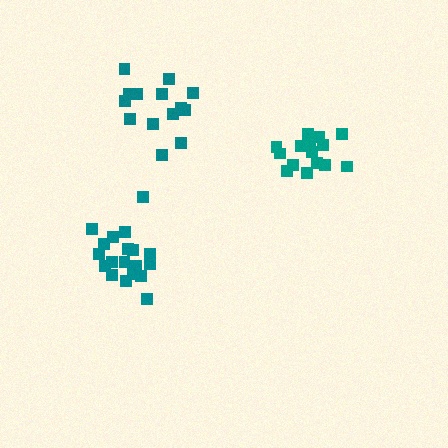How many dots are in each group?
Group 1: 14 dots, Group 2: 20 dots, Group 3: 15 dots (49 total).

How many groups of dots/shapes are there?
There are 3 groups.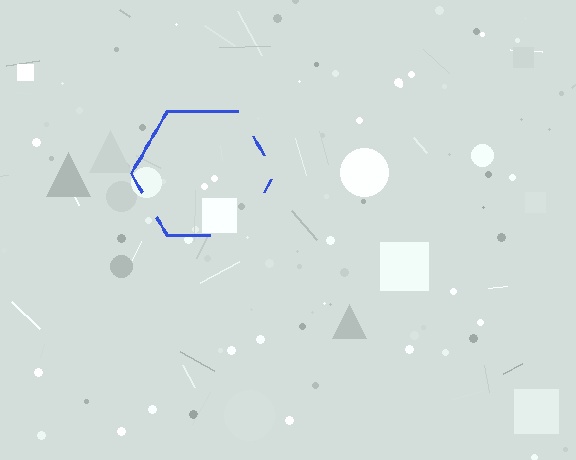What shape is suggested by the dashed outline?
The dashed outline suggests a hexagon.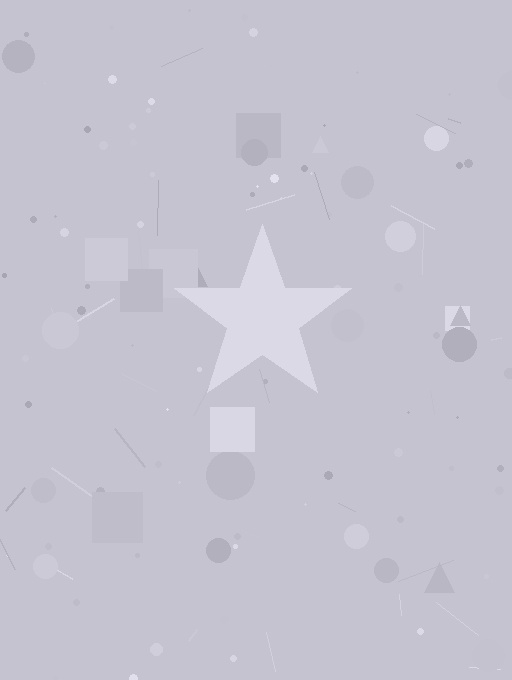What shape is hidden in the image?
A star is hidden in the image.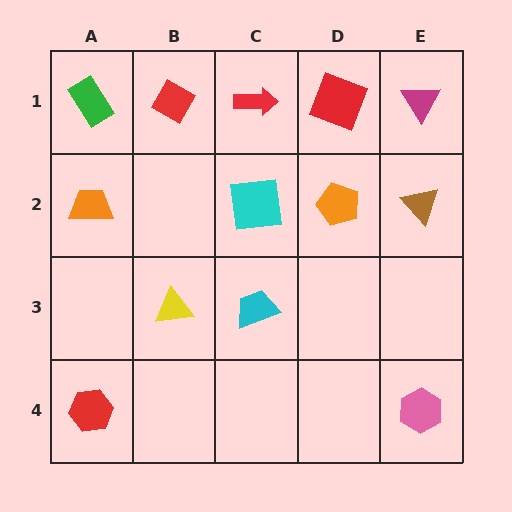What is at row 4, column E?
A pink hexagon.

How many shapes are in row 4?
2 shapes.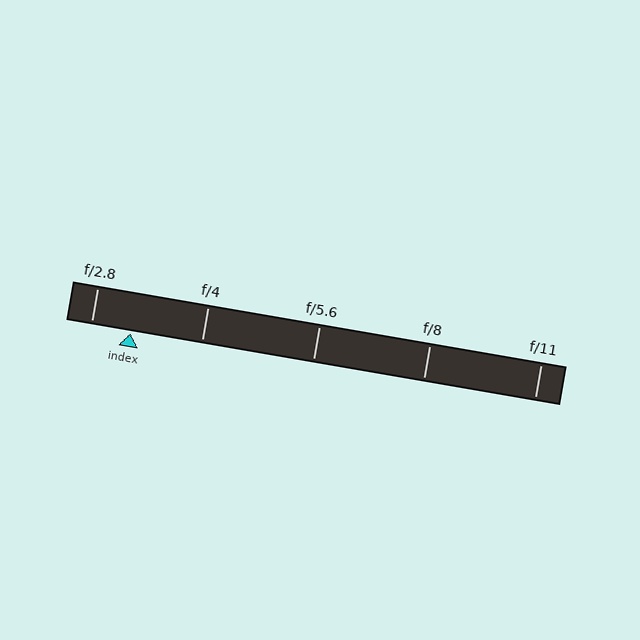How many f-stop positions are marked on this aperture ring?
There are 5 f-stop positions marked.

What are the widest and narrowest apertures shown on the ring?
The widest aperture shown is f/2.8 and the narrowest is f/11.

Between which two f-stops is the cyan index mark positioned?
The index mark is between f/2.8 and f/4.